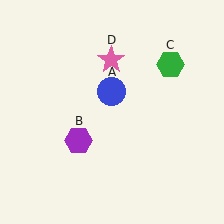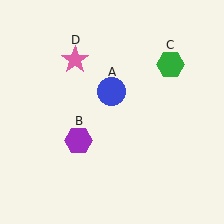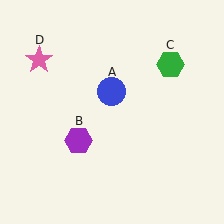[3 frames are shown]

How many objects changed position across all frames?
1 object changed position: pink star (object D).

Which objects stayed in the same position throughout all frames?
Blue circle (object A) and purple hexagon (object B) and green hexagon (object C) remained stationary.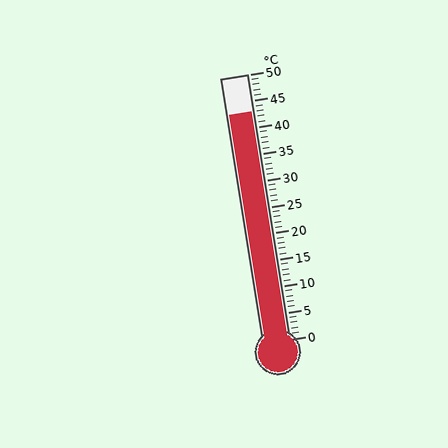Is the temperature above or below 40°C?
The temperature is above 40°C.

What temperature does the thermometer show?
The thermometer shows approximately 43°C.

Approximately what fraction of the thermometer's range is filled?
The thermometer is filled to approximately 85% of its range.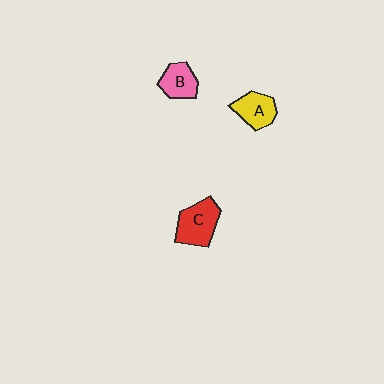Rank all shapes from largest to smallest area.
From largest to smallest: C (red), A (yellow), B (pink).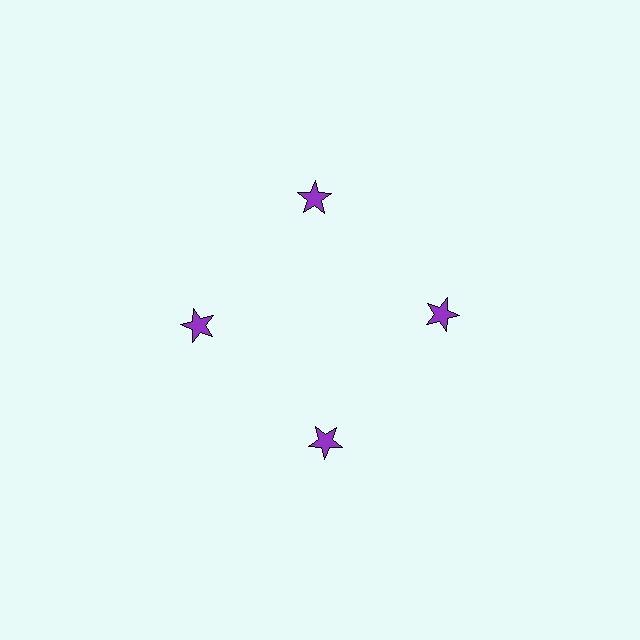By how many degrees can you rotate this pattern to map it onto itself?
The pattern maps onto itself every 90 degrees of rotation.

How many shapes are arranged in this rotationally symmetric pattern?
There are 4 shapes, arranged in 4 groups of 1.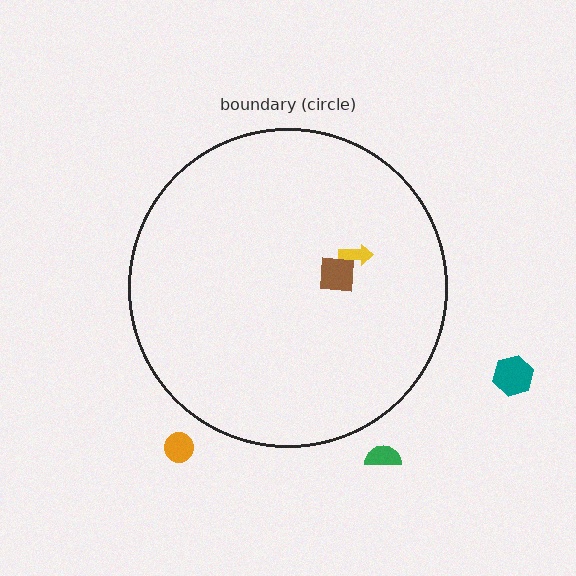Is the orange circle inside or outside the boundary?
Outside.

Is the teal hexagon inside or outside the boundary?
Outside.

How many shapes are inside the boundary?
2 inside, 3 outside.